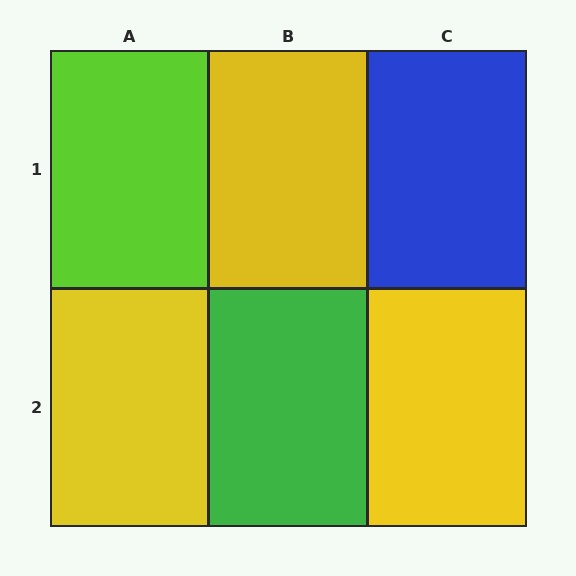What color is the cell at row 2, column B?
Green.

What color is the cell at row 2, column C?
Yellow.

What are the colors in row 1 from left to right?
Lime, yellow, blue.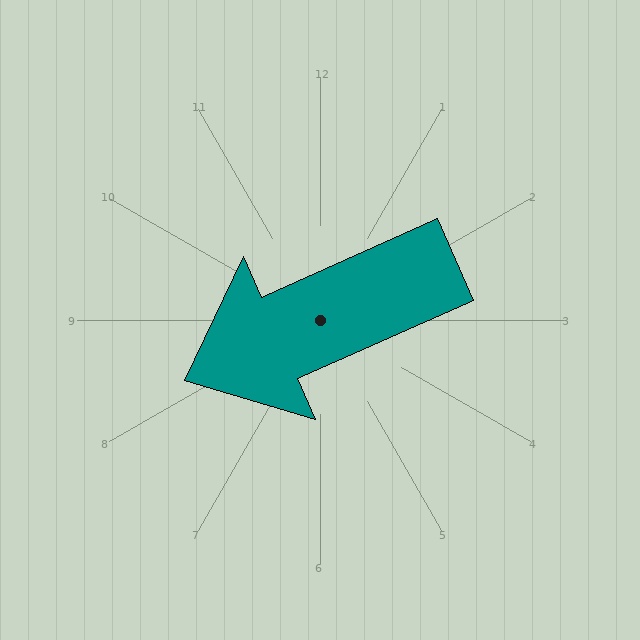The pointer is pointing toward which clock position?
Roughly 8 o'clock.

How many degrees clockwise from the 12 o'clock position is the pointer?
Approximately 246 degrees.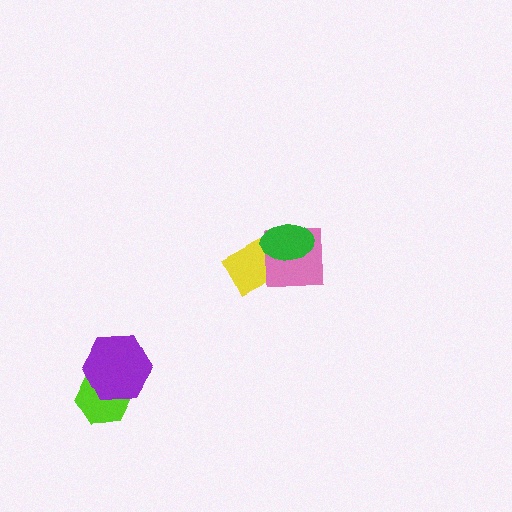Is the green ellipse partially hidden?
No, no other shape covers it.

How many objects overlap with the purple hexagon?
1 object overlaps with the purple hexagon.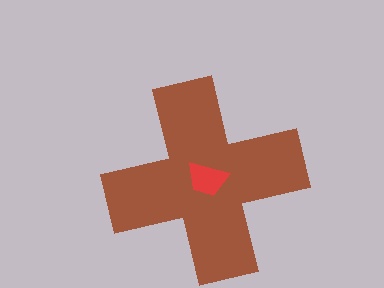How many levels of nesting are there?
2.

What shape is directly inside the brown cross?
The red trapezoid.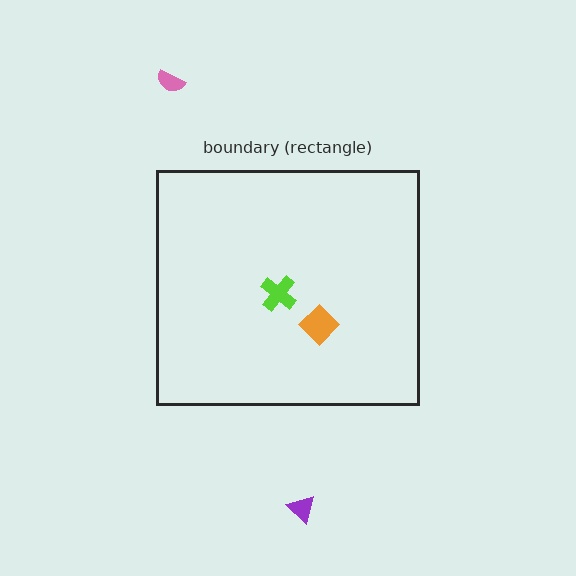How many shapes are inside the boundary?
2 inside, 2 outside.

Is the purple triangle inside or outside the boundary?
Outside.